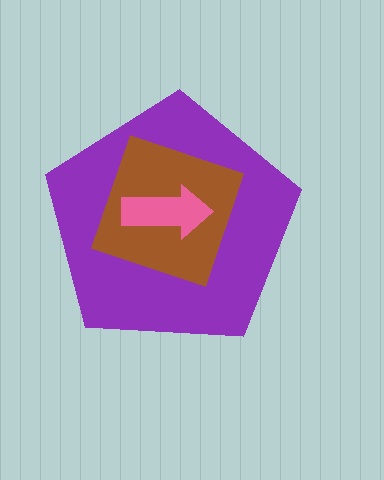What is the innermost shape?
The pink arrow.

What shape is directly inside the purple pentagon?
The brown diamond.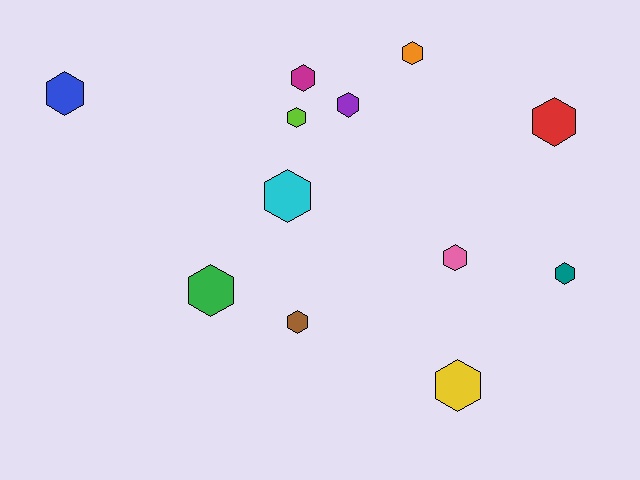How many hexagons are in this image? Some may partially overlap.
There are 12 hexagons.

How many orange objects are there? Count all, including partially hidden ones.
There is 1 orange object.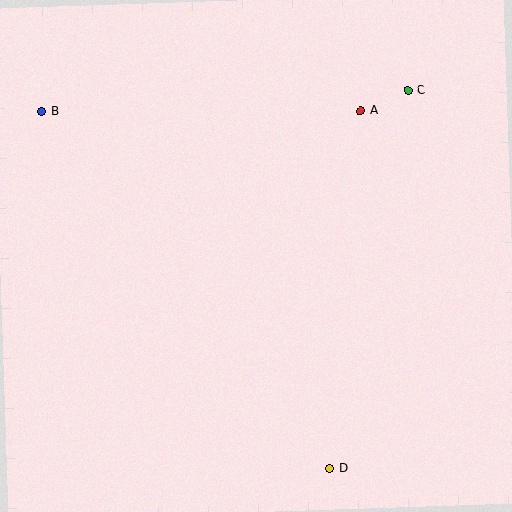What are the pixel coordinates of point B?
Point B is at (42, 112).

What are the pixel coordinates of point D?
Point D is at (330, 469).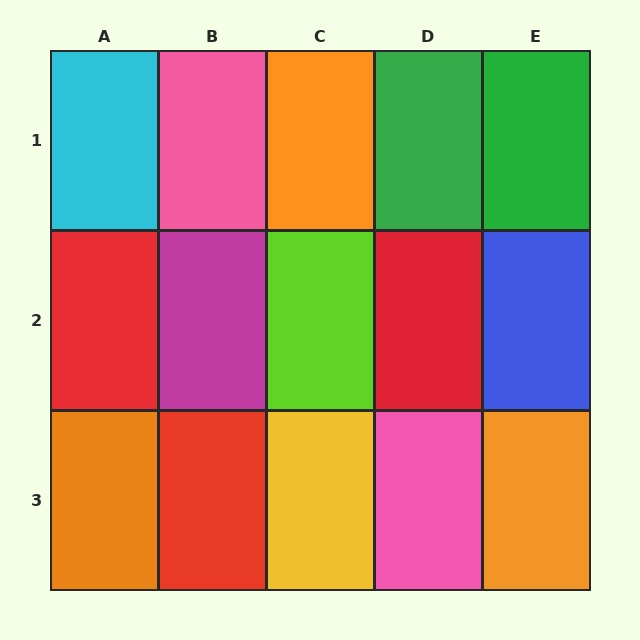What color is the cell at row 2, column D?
Red.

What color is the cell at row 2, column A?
Red.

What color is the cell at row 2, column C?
Lime.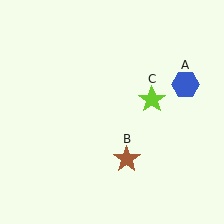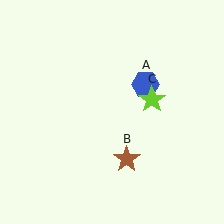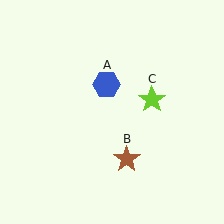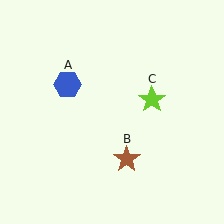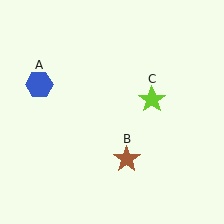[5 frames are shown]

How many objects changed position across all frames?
1 object changed position: blue hexagon (object A).